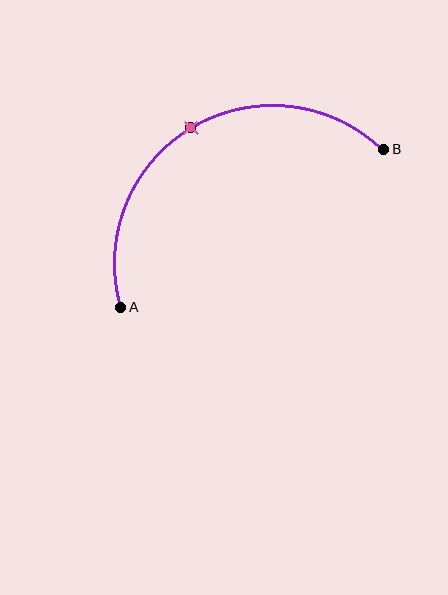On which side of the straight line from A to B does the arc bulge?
The arc bulges above the straight line connecting A and B.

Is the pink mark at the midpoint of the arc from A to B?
Yes. The pink mark lies on the arc at equal arc-length from both A and B — it is the arc midpoint.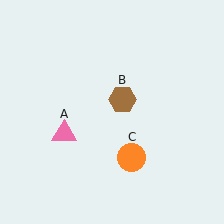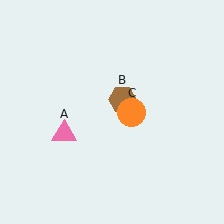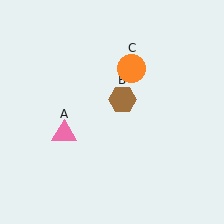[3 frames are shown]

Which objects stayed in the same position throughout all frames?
Pink triangle (object A) and brown hexagon (object B) remained stationary.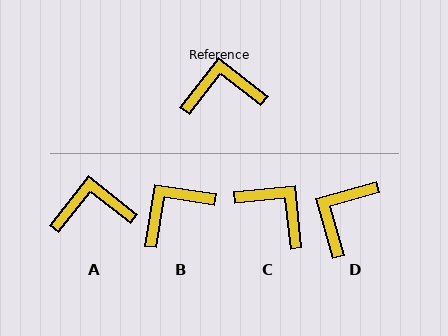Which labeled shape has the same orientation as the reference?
A.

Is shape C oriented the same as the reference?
No, it is off by about 46 degrees.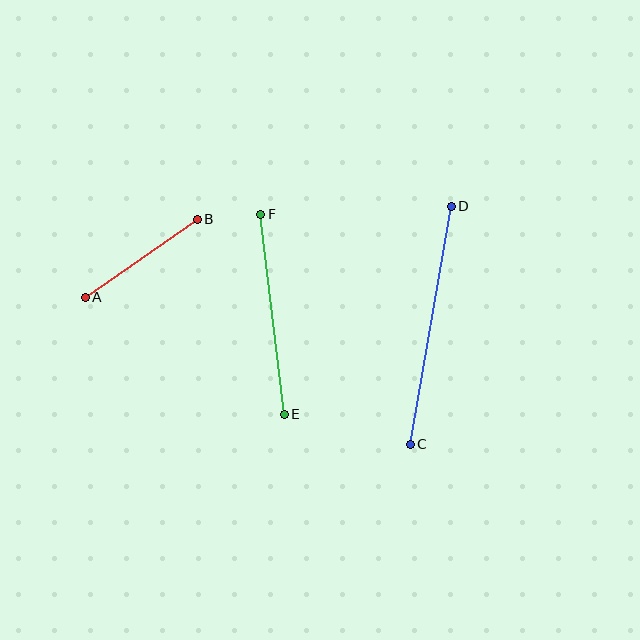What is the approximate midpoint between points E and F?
The midpoint is at approximately (272, 314) pixels.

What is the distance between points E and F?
The distance is approximately 201 pixels.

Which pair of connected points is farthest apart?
Points C and D are farthest apart.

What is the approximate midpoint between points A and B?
The midpoint is at approximately (141, 258) pixels.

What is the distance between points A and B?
The distance is approximately 136 pixels.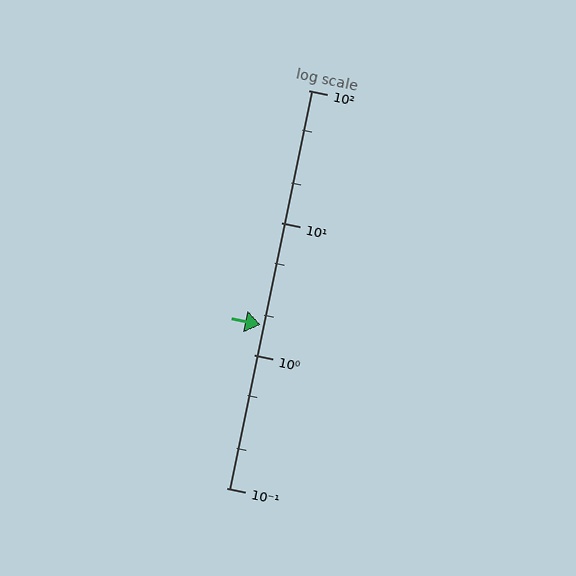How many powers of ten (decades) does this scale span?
The scale spans 3 decades, from 0.1 to 100.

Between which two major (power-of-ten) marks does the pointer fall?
The pointer is between 1 and 10.